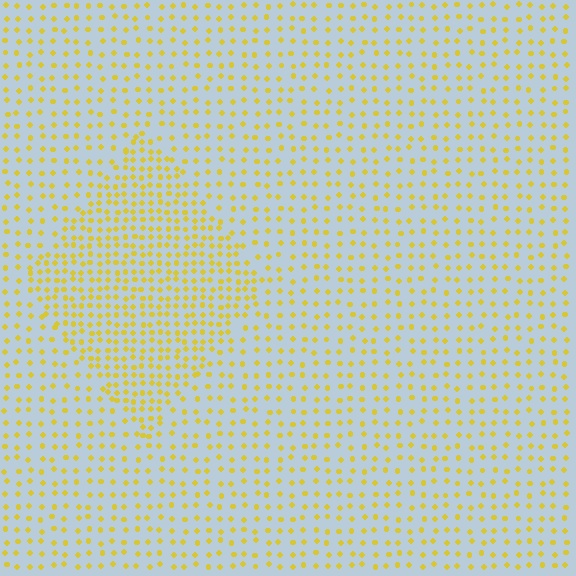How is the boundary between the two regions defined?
The boundary is defined by a change in element density (approximately 1.9x ratio). All elements are the same color, size, and shape.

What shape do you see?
I see a diamond.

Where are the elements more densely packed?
The elements are more densely packed inside the diamond boundary.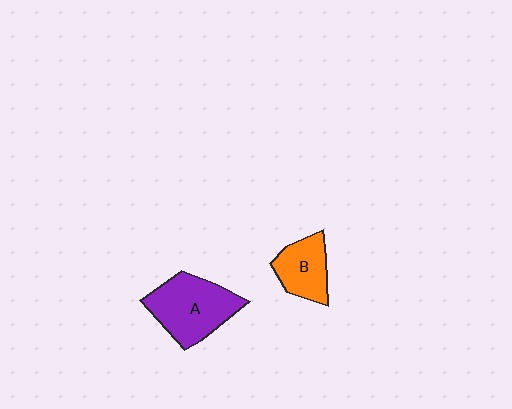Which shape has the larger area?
Shape A (purple).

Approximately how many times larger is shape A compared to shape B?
Approximately 1.6 times.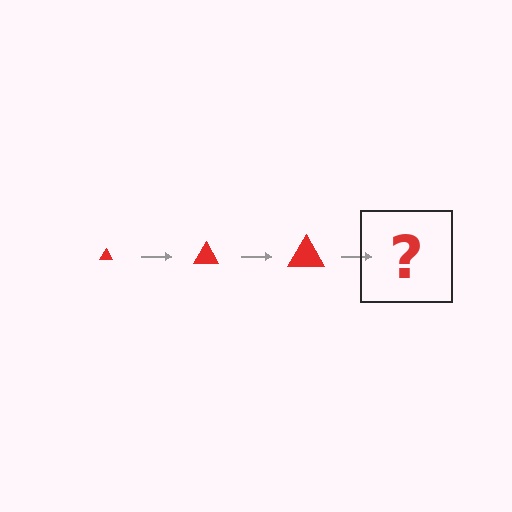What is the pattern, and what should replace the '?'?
The pattern is that the triangle gets progressively larger each step. The '?' should be a red triangle, larger than the previous one.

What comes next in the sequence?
The next element should be a red triangle, larger than the previous one.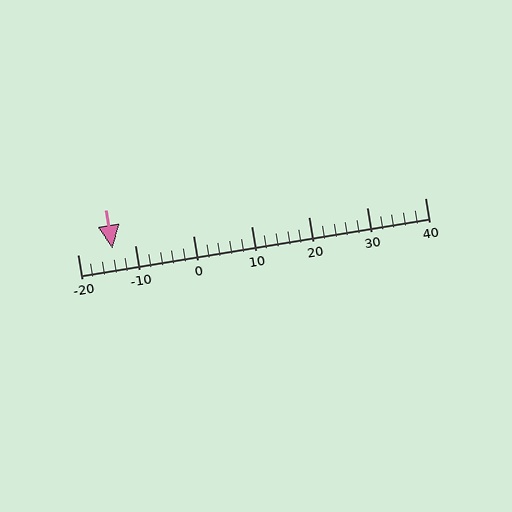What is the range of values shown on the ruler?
The ruler shows values from -20 to 40.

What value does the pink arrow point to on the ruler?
The pink arrow points to approximately -14.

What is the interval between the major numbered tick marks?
The major tick marks are spaced 10 units apart.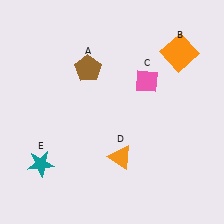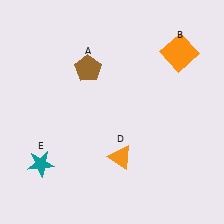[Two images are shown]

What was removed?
The pink diamond (C) was removed in Image 2.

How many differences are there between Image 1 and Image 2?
There is 1 difference between the two images.